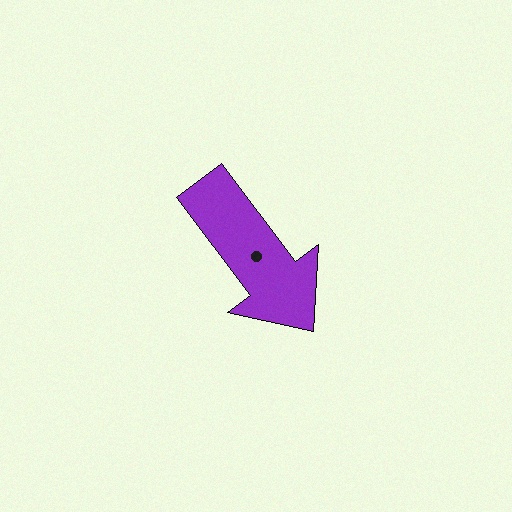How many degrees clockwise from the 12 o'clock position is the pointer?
Approximately 143 degrees.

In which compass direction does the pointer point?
Southeast.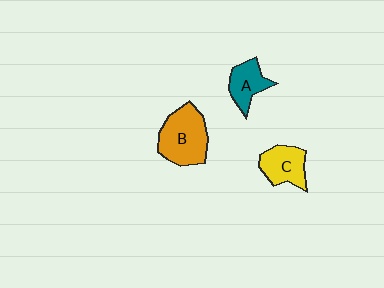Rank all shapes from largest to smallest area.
From largest to smallest: B (orange), C (yellow), A (teal).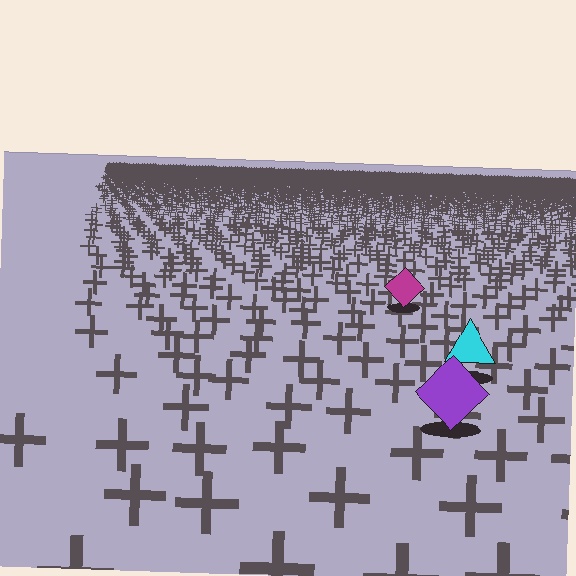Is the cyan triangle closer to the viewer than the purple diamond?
No. The purple diamond is closer — you can tell from the texture gradient: the ground texture is coarser near it.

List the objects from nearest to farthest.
From nearest to farthest: the purple diamond, the cyan triangle, the magenta diamond.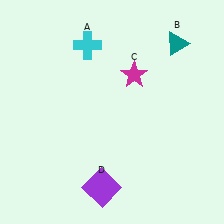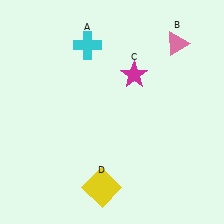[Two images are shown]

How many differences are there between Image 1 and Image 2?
There are 2 differences between the two images.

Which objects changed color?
B changed from teal to pink. D changed from purple to yellow.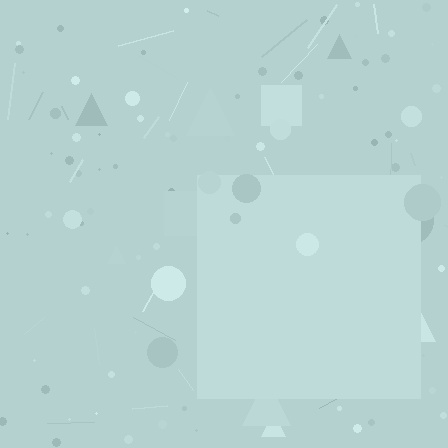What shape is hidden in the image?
A square is hidden in the image.